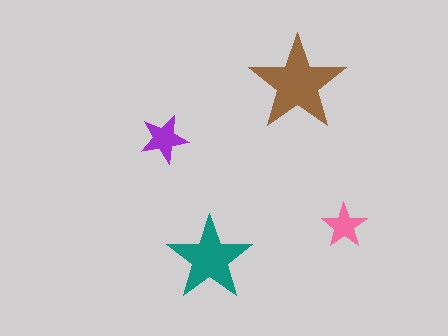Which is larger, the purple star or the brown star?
The brown one.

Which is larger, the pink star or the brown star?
The brown one.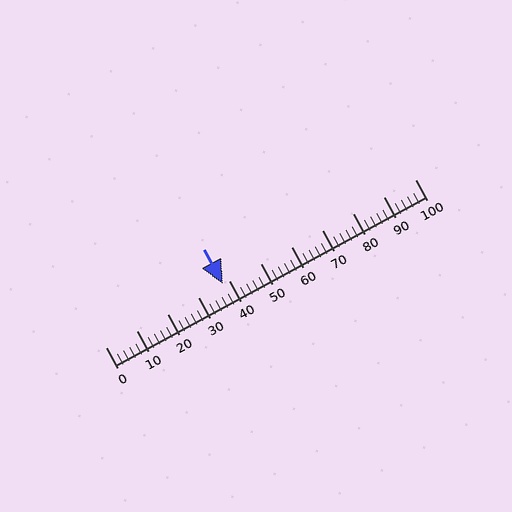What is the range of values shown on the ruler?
The ruler shows values from 0 to 100.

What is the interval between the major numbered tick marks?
The major tick marks are spaced 10 units apart.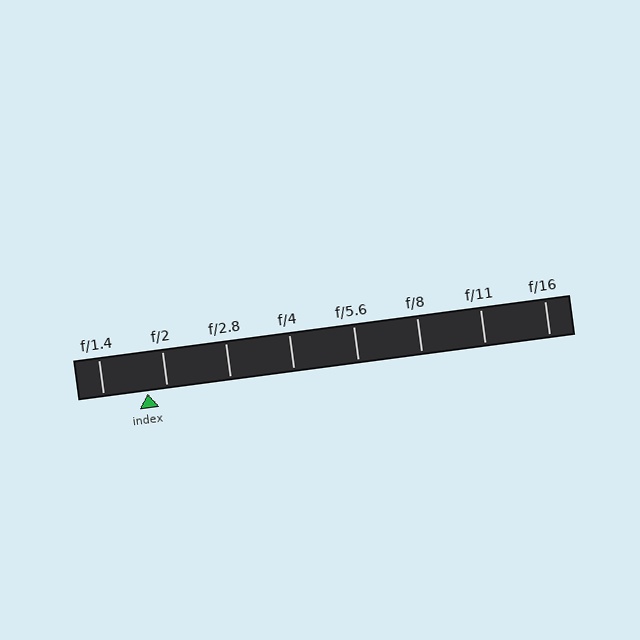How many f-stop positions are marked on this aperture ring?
There are 8 f-stop positions marked.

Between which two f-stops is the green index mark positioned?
The index mark is between f/1.4 and f/2.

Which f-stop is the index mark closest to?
The index mark is closest to f/2.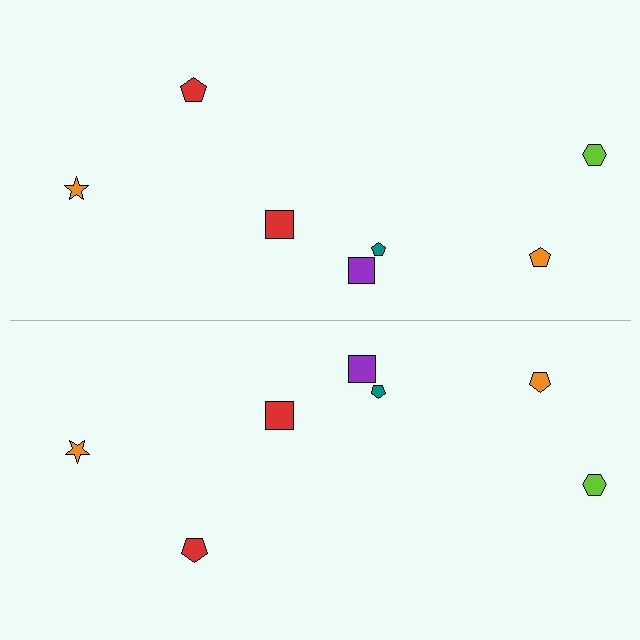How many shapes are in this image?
There are 14 shapes in this image.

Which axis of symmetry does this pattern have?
The pattern has a horizontal axis of symmetry running through the center of the image.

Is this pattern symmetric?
Yes, this pattern has bilateral (reflection) symmetry.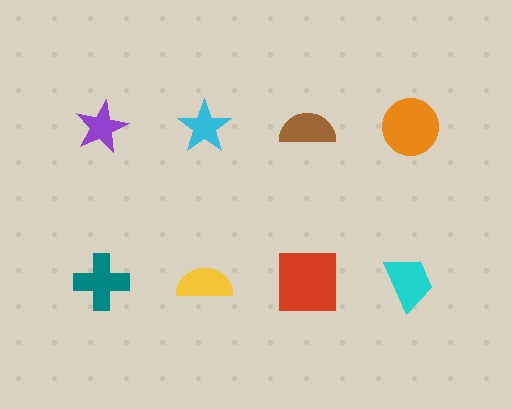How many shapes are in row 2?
4 shapes.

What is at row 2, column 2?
A yellow semicircle.